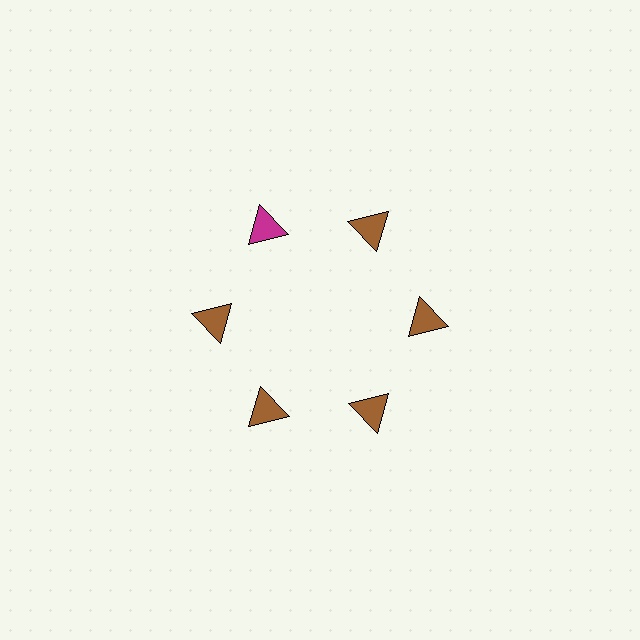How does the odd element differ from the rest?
It has a different color: magenta instead of brown.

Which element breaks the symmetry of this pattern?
The magenta triangle at roughly the 11 o'clock position breaks the symmetry. All other shapes are brown triangles.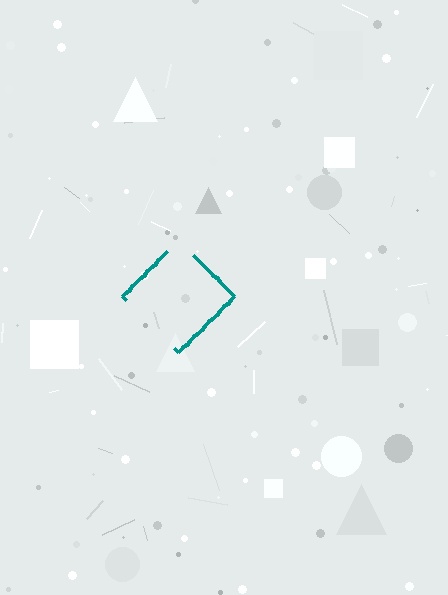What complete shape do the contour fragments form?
The contour fragments form a diamond.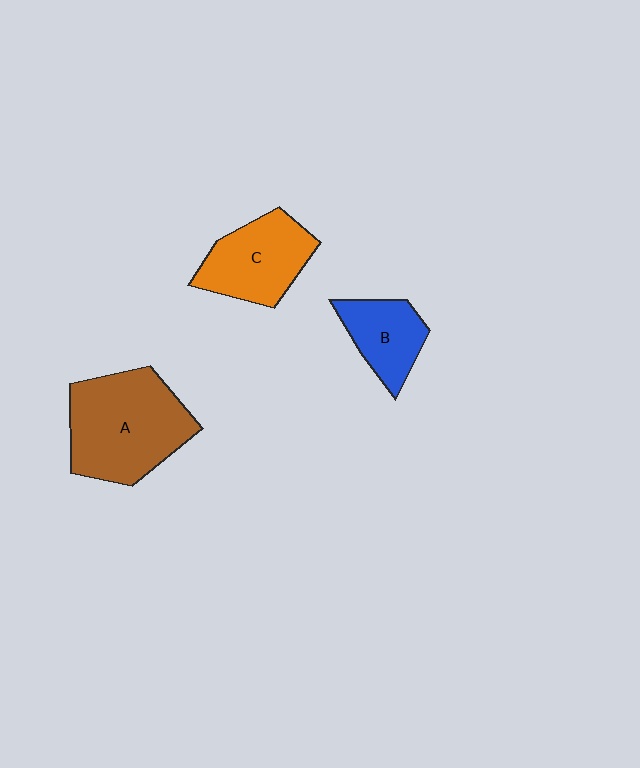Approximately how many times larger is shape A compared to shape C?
Approximately 1.5 times.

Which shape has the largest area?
Shape A (brown).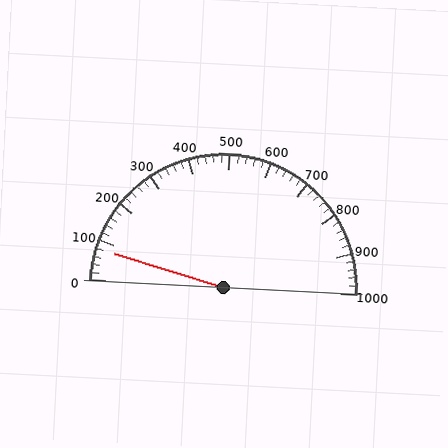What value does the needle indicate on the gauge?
The needle indicates approximately 80.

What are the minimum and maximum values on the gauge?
The gauge ranges from 0 to 1000.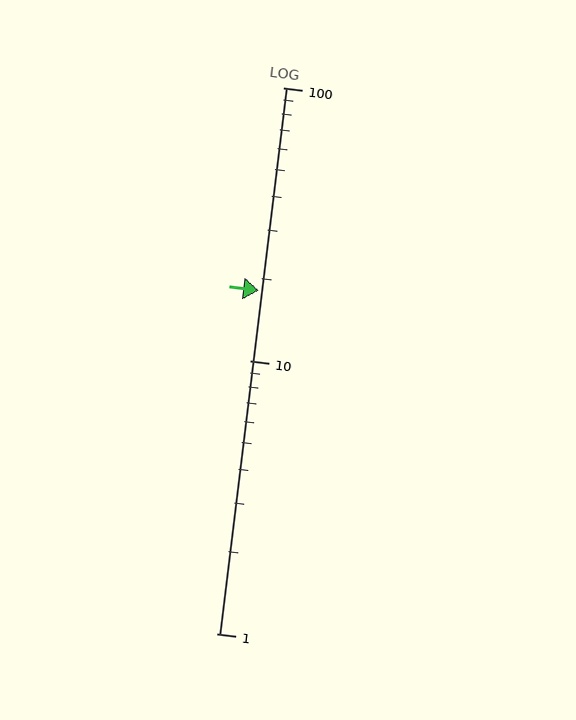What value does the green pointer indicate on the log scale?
The pointer indicates approximately 18.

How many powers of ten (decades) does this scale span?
The scale spans 2 decades, from 1 to 100.